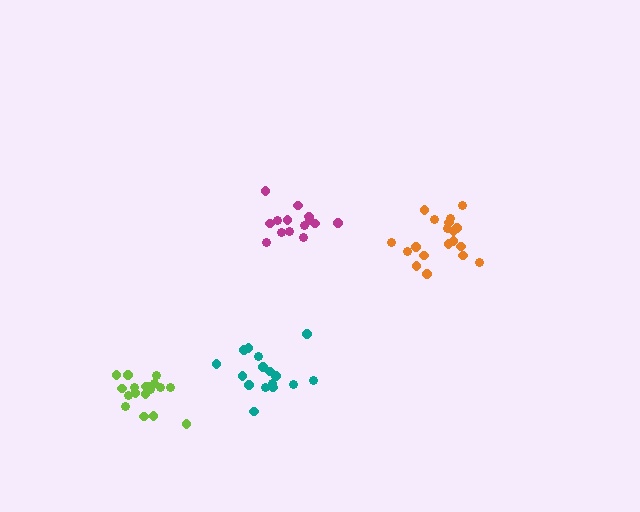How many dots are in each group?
Group 1: 18 dots, Group 2: 14 dots, Group 3: 19 dots, Group 4: 17 dots (68 total).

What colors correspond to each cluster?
The clusters are colored: lime, magenta, orange, teal.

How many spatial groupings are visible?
There are 4 spatial groupings.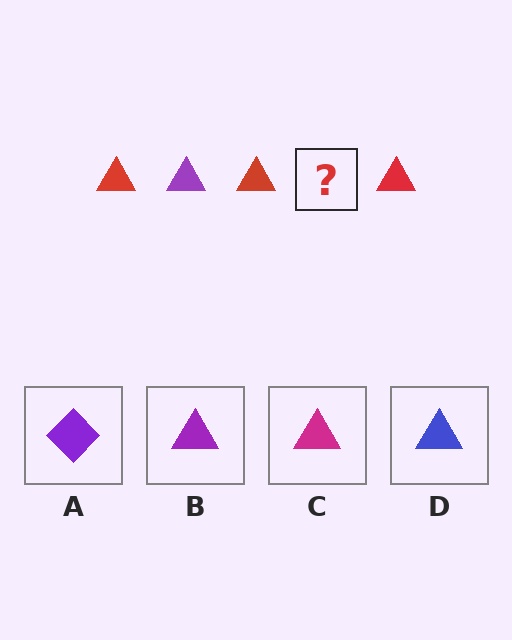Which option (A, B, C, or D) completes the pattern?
B.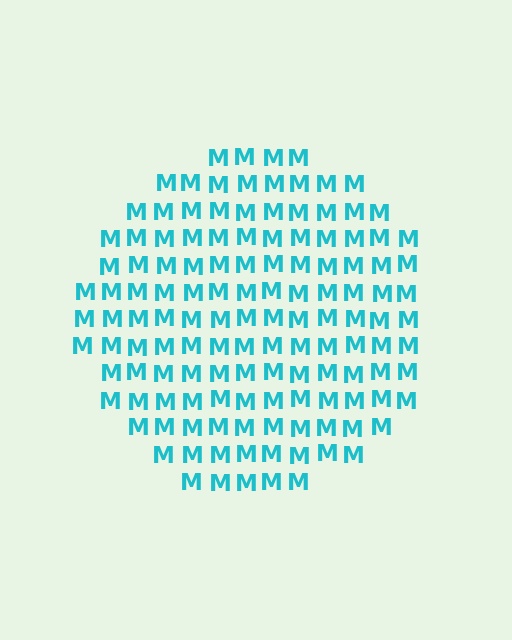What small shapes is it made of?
It is made of small letter M's.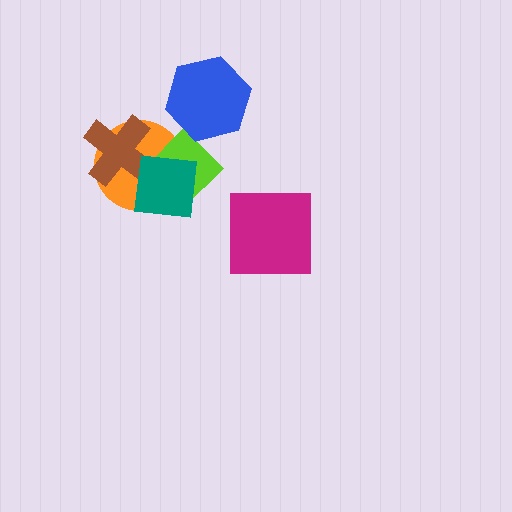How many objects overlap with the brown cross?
3 objects overlap with the brown cross.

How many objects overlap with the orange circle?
3 objects overlap with the orange circle.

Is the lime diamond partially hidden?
Yes, it is partially covered by another shape.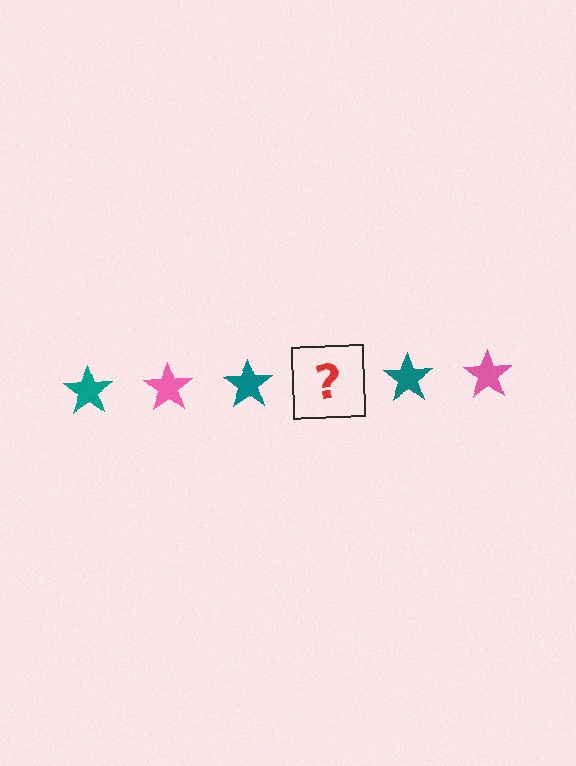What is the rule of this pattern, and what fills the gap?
The rule is that the pattern cycles through teal, pink stars. The gap should be filled with a pink star.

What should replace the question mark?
The question mark should be replaced with a pink star.